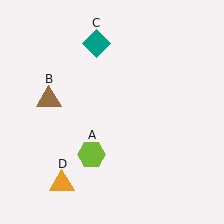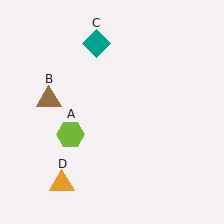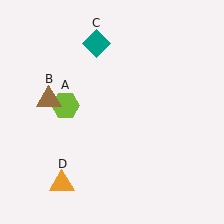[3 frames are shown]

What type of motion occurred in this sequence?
The lime hexagon (object A) rotated clockwise around the center of the scene.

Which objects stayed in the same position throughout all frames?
Brown triangle (object B) and teal diamond (object C) and orange triangle (object D) remained stationary.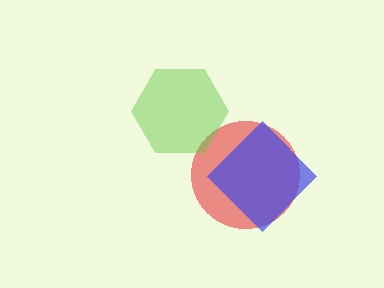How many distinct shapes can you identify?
There are 3 distinct shapes: a red circle, a lime hexagon, a blue diamond.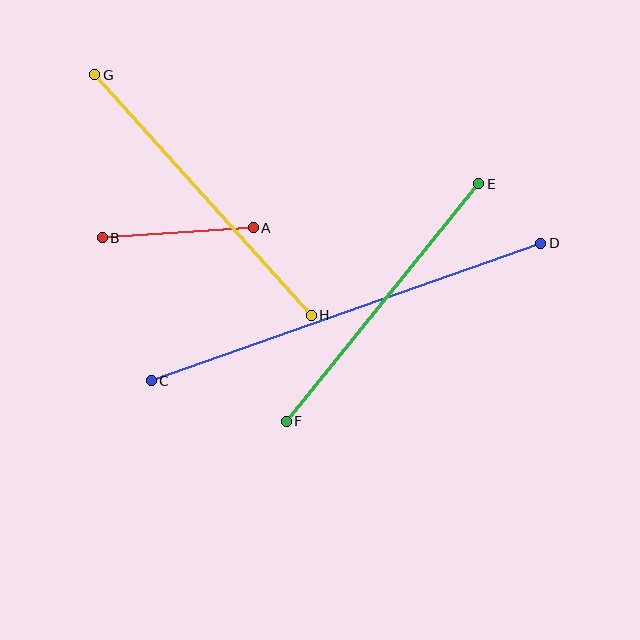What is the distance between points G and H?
The distance is approximately 323 pixels.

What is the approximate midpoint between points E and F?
The midpoint is at approximately (383, 303) pixels.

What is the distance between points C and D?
The distance is approximately 413 pixels.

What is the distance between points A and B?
The distance is approximately 151 pixels.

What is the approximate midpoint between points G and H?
The midpoint is at approximately (203, 195) pixels.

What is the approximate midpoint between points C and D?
The midpoint is at approximately (346, 312) pixels.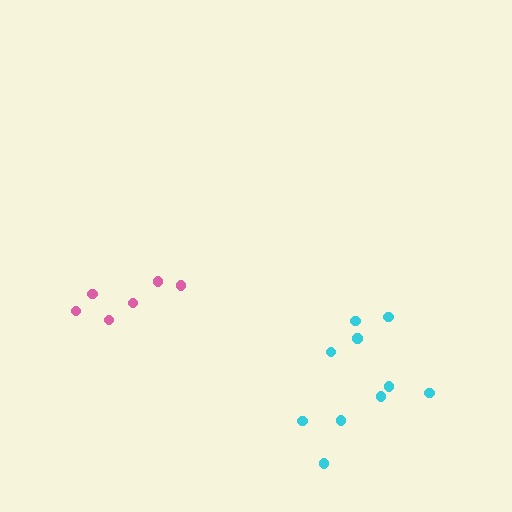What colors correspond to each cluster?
The clusters are colored: cyan, pink.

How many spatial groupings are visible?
There are 2 spatial groupings.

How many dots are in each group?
Group 1: 10 dots, Group 2: 6 dots (16 total).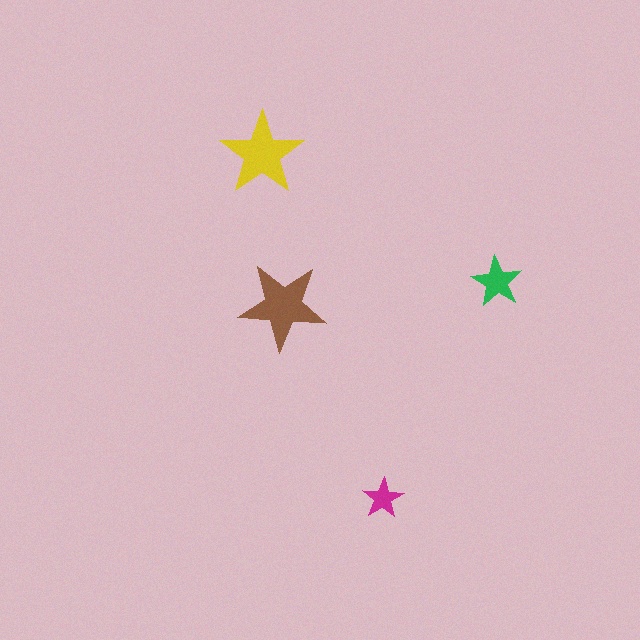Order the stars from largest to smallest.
the brown one, the yellow one, the green one, the magenta one.